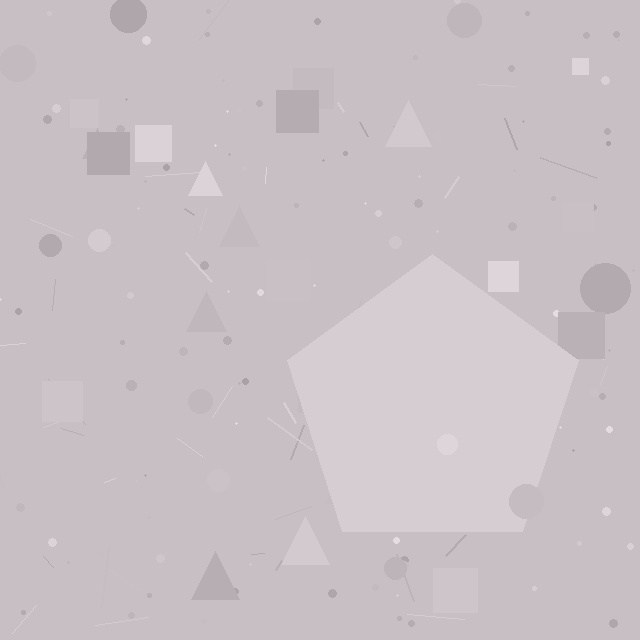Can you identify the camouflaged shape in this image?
The camouflaged shape is a pentagon.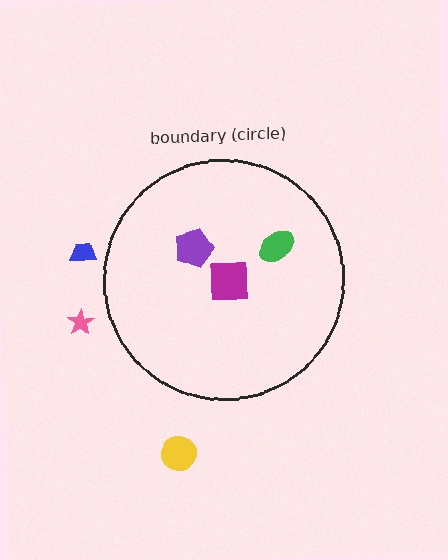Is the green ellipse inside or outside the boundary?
Inside.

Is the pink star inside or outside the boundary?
Outside.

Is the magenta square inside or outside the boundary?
Inside.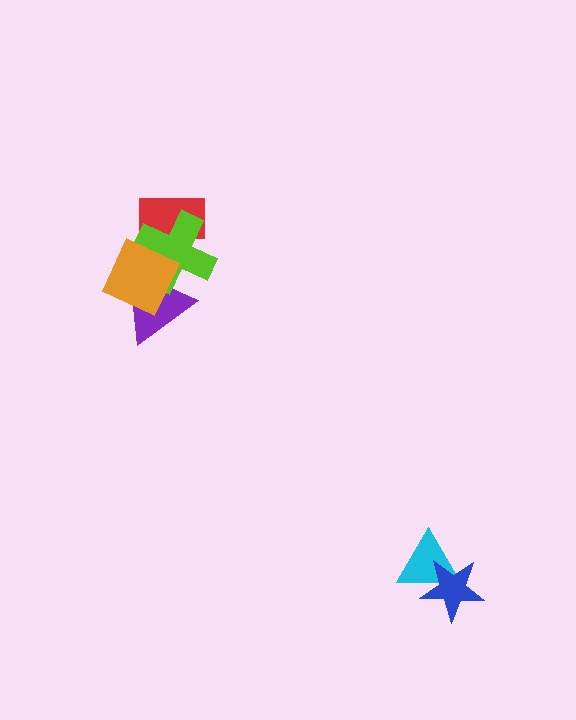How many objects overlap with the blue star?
1 object overlaps with the blue star.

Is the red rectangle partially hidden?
Yes, it is partially covered by another shape.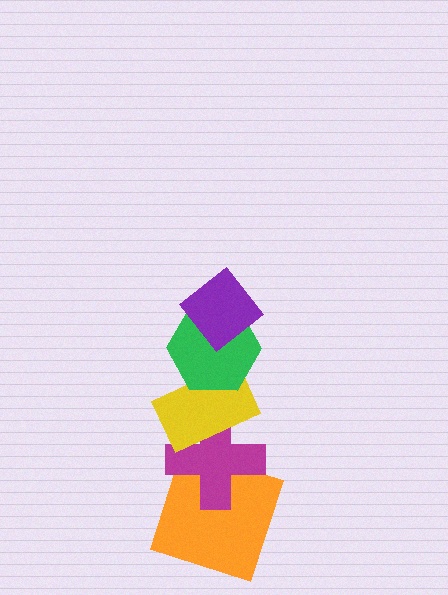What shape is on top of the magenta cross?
The yellow rectangle is on top of the magenta cross.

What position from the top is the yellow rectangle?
The yellow rectangle is 3rd from the top.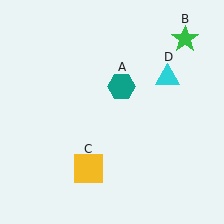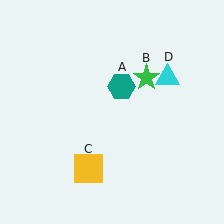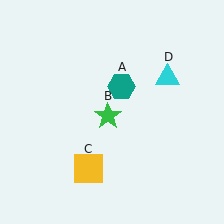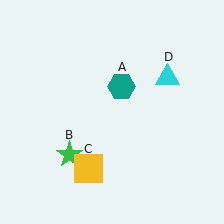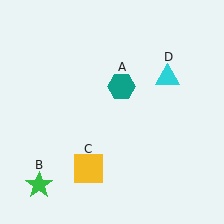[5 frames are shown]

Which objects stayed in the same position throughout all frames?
Teal hexagon (object A) and yellow square (object C) and cyan triangle (object D) remained stationary.